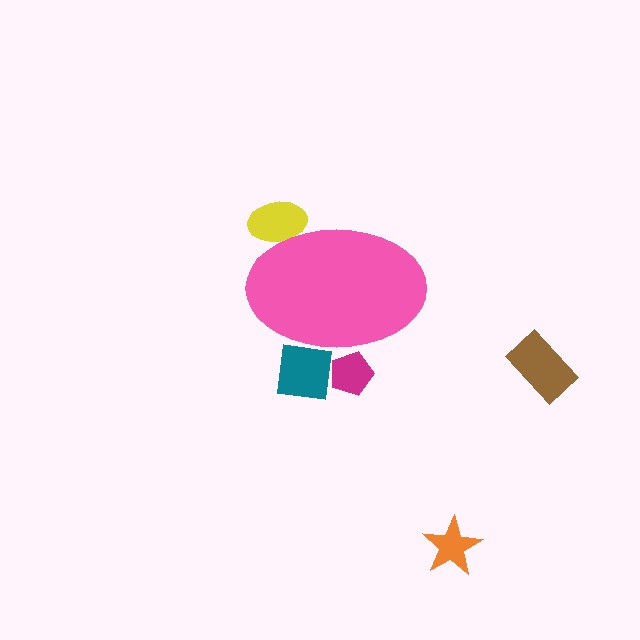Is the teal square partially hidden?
Yes, the teal square is partially hidden behind the pink ellipse.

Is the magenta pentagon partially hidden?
Yes, the magenta pentagon is partially hidden behind the pink ellipse.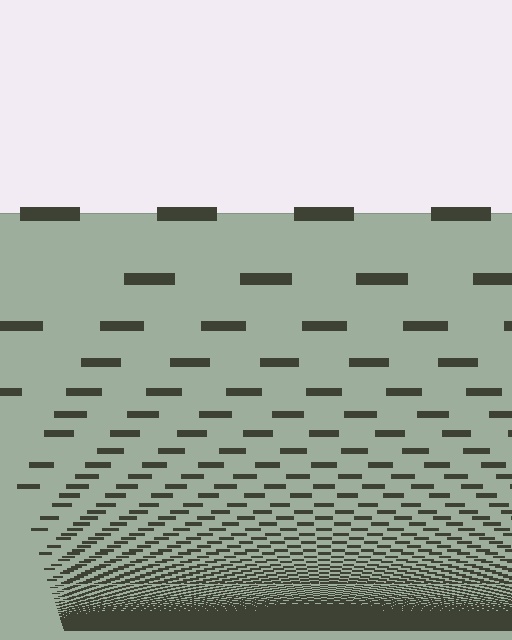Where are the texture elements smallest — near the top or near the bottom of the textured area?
Near the bottom.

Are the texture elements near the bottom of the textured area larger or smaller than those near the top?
Smaller. The gradient is inverted — elements near the bottom are smaller and denser.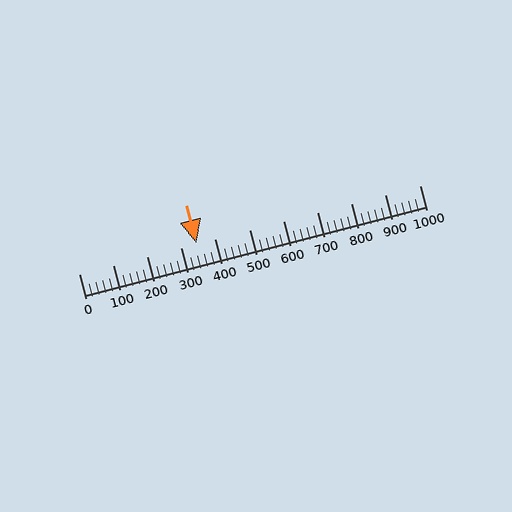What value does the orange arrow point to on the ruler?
The orange arrow points to approximately 345.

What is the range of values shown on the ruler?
The ruler shows values from 0 to 1000.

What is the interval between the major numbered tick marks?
The major tick marks are spaced 100 units apart.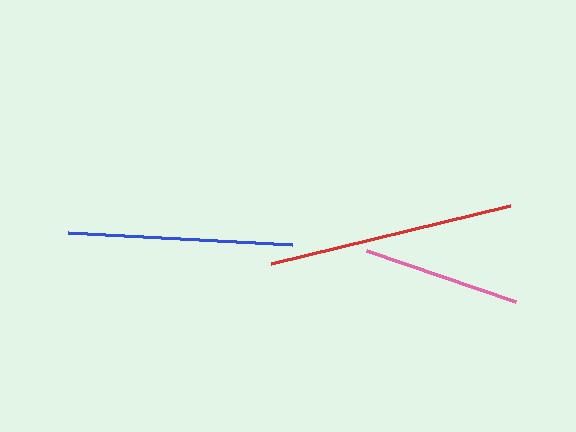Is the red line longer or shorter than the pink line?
The red line is longer than the pink line.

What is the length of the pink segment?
The pink segment is approximately 158 pixels long.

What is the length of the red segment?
The red segment is approximately 246 pixels long.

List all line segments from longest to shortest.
From longest to shortest: red, blue, pink.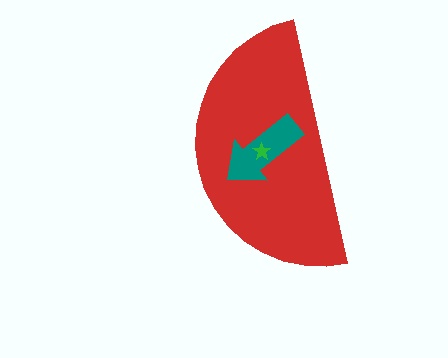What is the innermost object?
The green star.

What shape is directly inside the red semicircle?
The teal arrow.